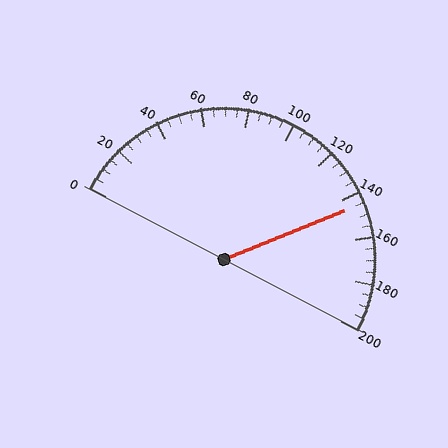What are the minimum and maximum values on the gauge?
The gauge ranges from 0 to 200.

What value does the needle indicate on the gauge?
The needle indicates approximately 145.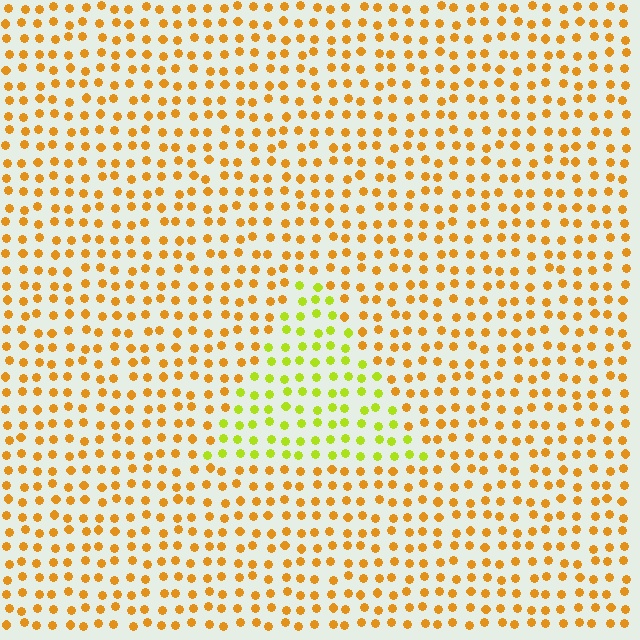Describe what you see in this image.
The image is filled with small orange elements in a uniform arrangement. A triangle-shaped region is visible where the elements are tinted to a slightly different hue, forming a subtle color boundary.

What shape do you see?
I see a triangle.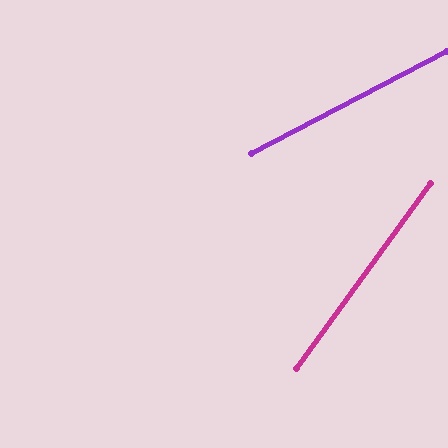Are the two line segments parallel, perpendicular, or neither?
Neither parallel nor perpendicular — they differ by about 26°.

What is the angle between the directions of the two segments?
Approximately 26 degrees.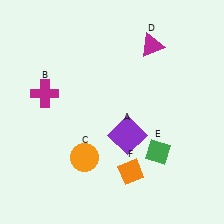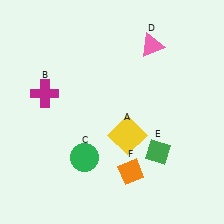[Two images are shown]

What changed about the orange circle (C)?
In Image 1, C is orange. In Image 2, it changed to green.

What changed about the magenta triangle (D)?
In Image 1, D is magenta. In Image 2, it changed to pink.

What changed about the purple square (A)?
In Image 1, A is purple. In Image 2, it changed to yellow.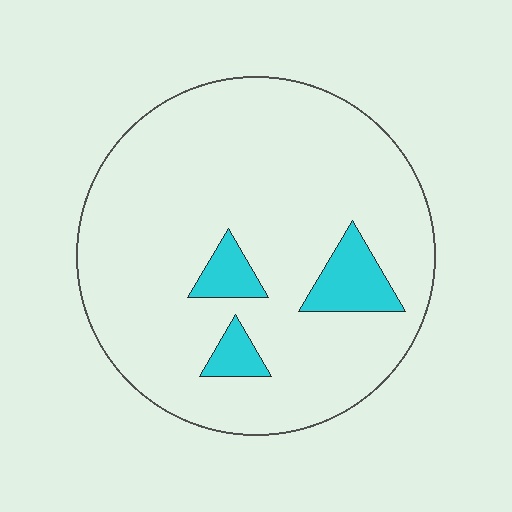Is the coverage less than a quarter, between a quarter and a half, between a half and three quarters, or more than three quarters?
Less than a quarter.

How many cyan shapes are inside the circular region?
3.